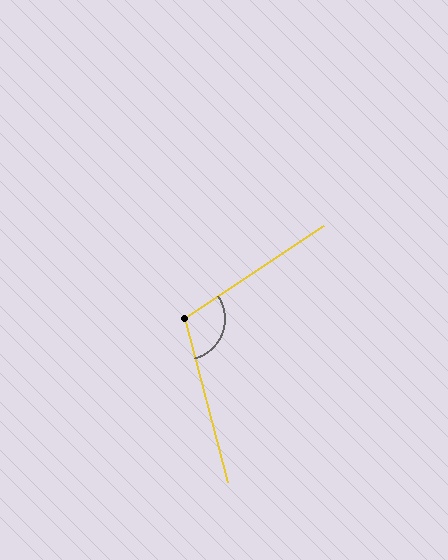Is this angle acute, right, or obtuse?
It is obtuse.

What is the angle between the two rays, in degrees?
Approximately 109 degrees.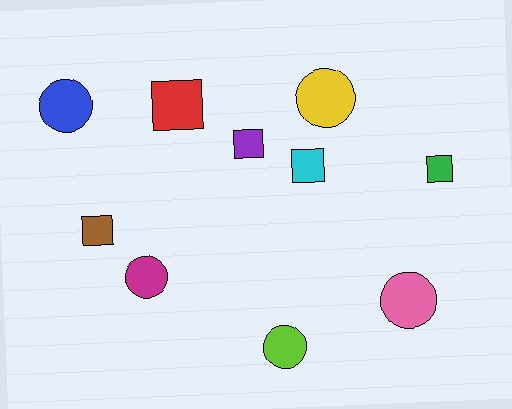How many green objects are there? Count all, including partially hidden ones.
There is 1 green object.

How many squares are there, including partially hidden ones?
There are 5 squares.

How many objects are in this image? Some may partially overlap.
There are 10 objects.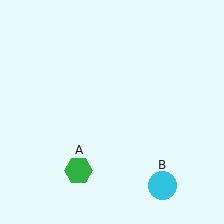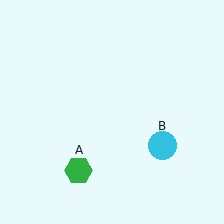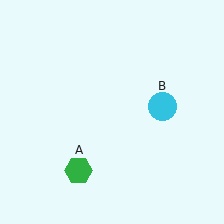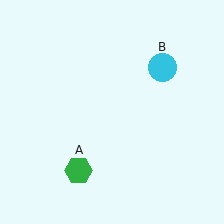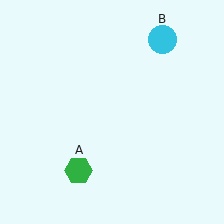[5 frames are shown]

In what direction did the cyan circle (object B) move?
The cyan circle (object B) moved up.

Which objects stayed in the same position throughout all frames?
Green hexagon (object A) remained stationary.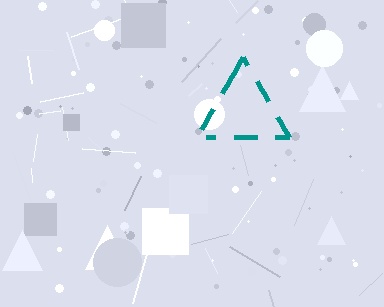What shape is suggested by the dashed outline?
The dashed outline suggests a triangle.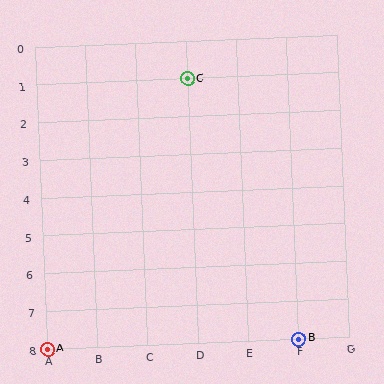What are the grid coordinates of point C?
Point C is at grid coordinates (D, 1).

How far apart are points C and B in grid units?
Points C and B are 2 columns and 7 rows apart (about 7.3 grid units diagonally).